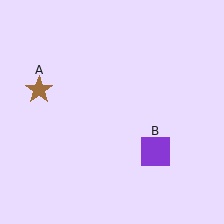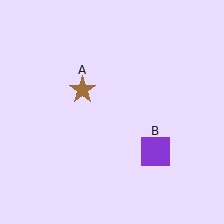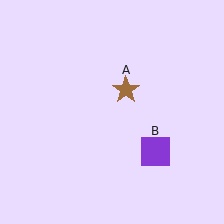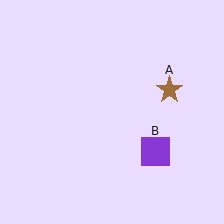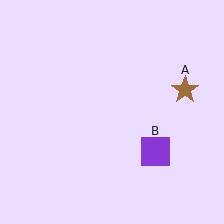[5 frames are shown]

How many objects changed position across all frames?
1 object changed position: brown star (object A).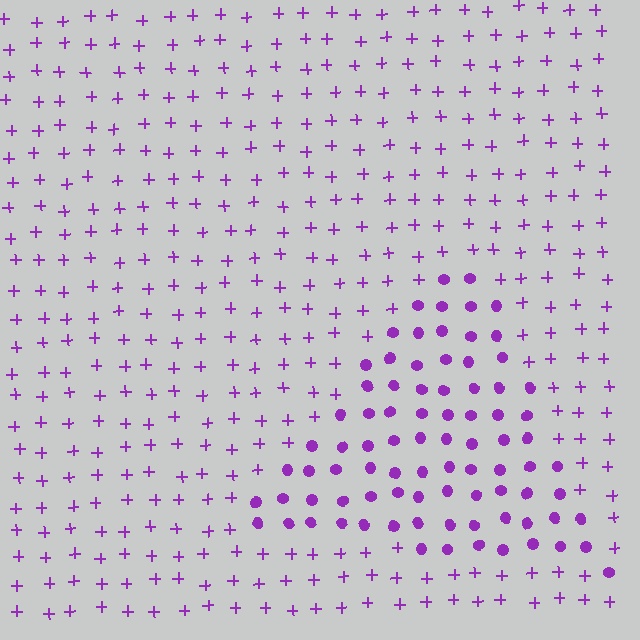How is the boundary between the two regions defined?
The boundary is defined by a change in element shape: circles inside vs. plus signs outside. All elements share the same color and spacing.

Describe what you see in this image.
The image is filled with small purple elements arranged in a uniform grid. A triangle-shaped region contains circles, while the surrounding area contains plus signs. The boundary is defined purely by the change in element shape.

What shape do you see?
I see a triangle.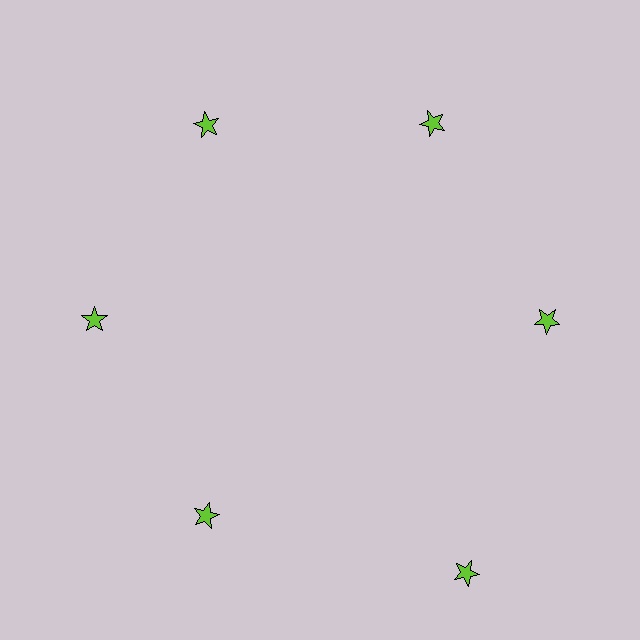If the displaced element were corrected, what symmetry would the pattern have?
It would have 6-fold rotational symmetry — the pattern would map onto itself every 60 degrees.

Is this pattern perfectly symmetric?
No. The 6 lime stars are arranged in a ring, but one element near the 5 o'clock position is pushed outward from the center, breaking the 6-fold rotational symmetry.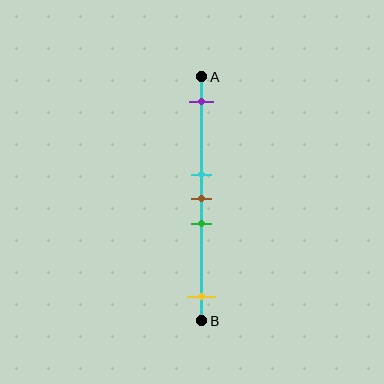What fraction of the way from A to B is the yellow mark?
The yellow mark is approximately 90% (0.9) of the way from A to B.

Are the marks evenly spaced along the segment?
No, the marks are not evenly spaced.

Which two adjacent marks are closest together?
The cyan and brown marks are the closest adjacent pair.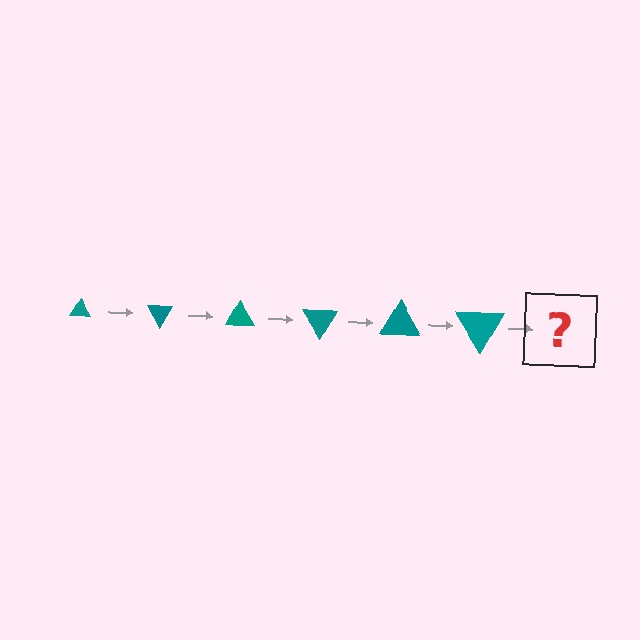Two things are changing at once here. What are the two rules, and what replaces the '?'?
The two rules are that the triangle grows larger each step and it rotates 60 degrees each step. The '?' should be a triangle, larger than the previous one and rotated 360 degrees from the start.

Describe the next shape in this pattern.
It should be a triangle, larger than the previous one and rotated 360 degrees from the start.